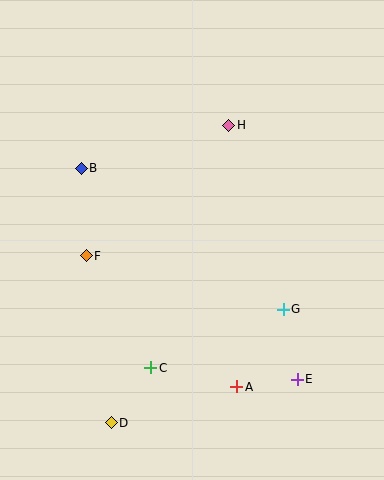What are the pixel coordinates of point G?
Point G is at (283, 309).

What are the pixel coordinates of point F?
Point F is at (86, 256).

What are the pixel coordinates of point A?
Point A is at (237, 387).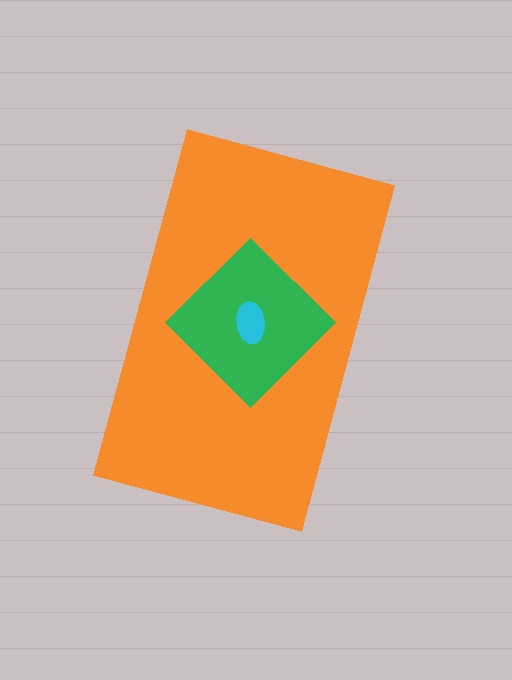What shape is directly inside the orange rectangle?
The green diamond.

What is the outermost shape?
The orange rectangle.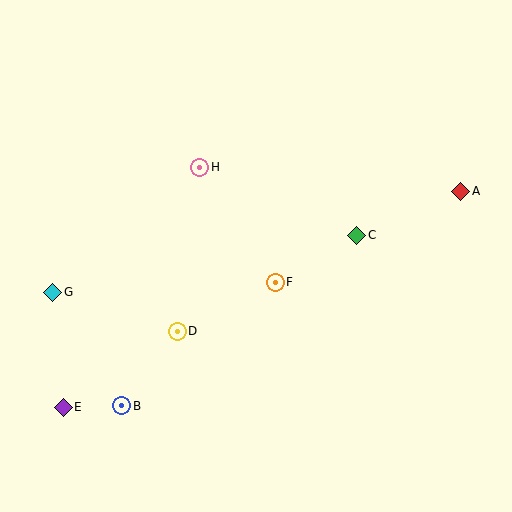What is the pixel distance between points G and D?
The distance between G and D is 130 pixels.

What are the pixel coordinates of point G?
Point G is at (53, 292).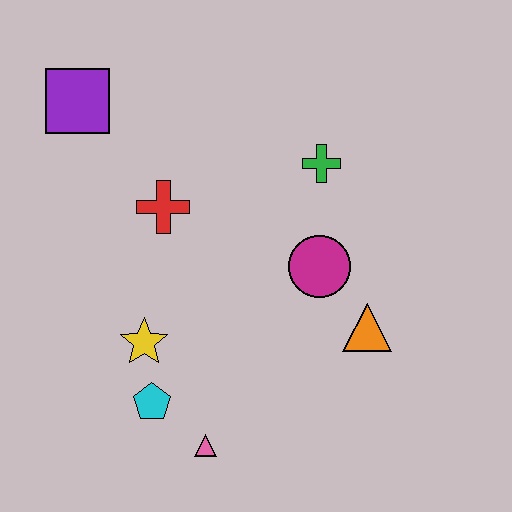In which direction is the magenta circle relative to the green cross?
The magenta circle is below the green cross.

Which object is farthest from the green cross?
The pink triangle is farthest from the green cross.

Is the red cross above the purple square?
No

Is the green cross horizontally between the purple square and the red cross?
No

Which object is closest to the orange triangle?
The magenta circle is closest to the orange triangle.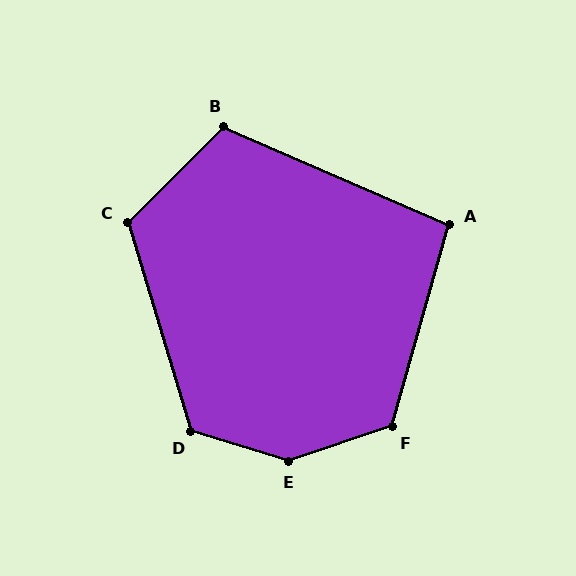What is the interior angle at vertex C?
Approximately 118 degrees (obtuse).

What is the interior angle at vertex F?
Approximately 124 degrees (obtuse).